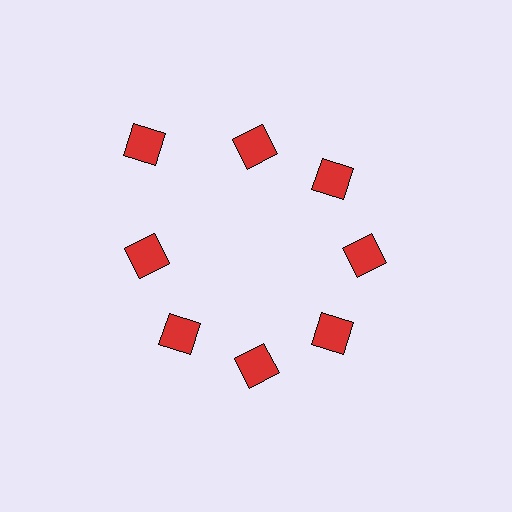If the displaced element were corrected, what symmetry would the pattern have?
It would have 8-fold rotational symmetry — the pattern would map onto itself every 45 degrees.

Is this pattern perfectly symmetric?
No. The 8 red diamonds are arranged in a ring, but one element near the 10 o'clock position is pushed outward from the center, breaking the 8-fold rotational symmetry.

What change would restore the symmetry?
The symmetry would be restored by moving it inward, back onto the ring so that all 8 diamonds sit at equal angles and equal distance from the center.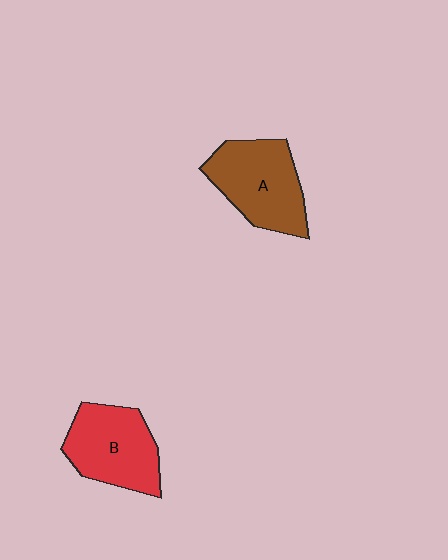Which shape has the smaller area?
Shape B (red).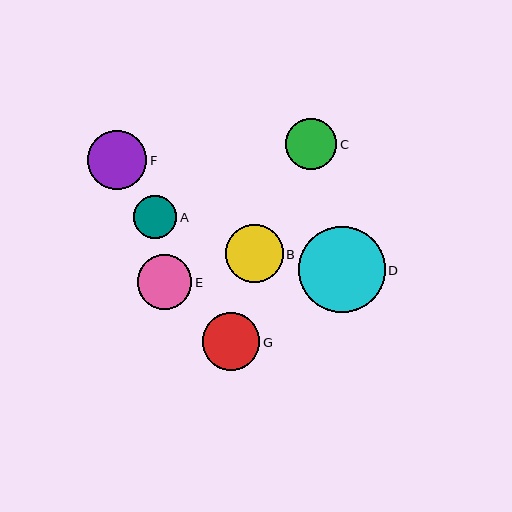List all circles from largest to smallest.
From largest to smallest: D, F, G, B, E, C, A.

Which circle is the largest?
Circle D is the largest with a size of approximately 86 pixels.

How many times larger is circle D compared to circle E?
Circle D is approximately 1.6 times the size of circle E.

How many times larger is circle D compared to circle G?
Circle D is approximately 1.5 times the size of circle G.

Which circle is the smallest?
Circle A is the smallest with a size of approximately 43 pixels.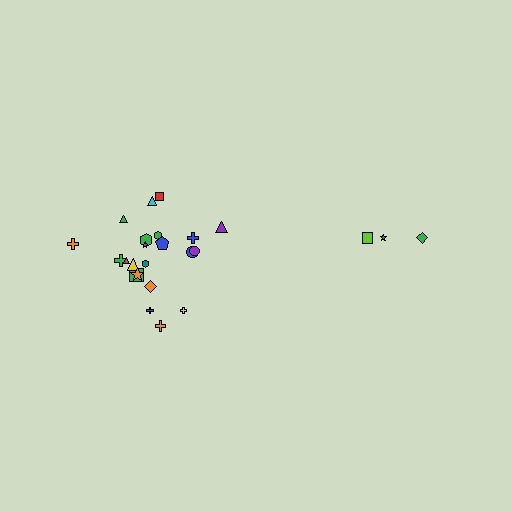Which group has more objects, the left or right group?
The left group.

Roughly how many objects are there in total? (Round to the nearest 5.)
Roughly 25 objects in total.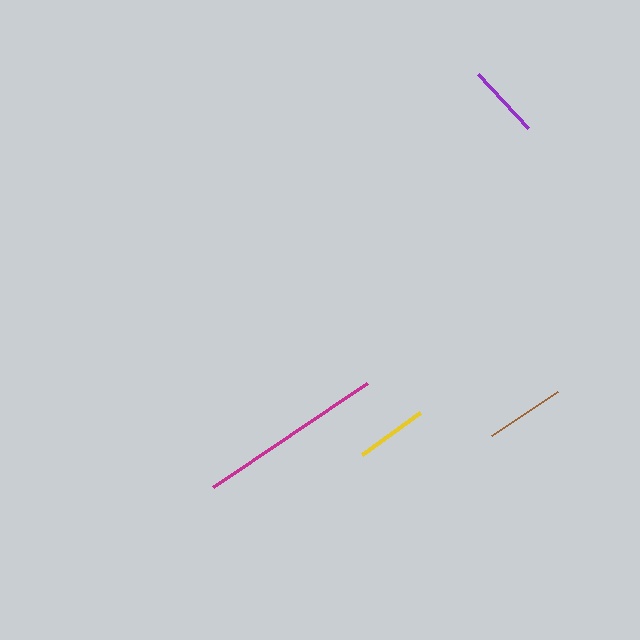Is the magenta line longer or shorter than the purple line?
The magenta line is longer than the purple line.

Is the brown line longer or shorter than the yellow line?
The brown line is longer than the yellow line.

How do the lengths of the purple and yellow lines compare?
The purple and yellow lines are approximately the same length.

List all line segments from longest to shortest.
From longest to shortest: magenta, brown, purple, yellow.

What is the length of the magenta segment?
The magenta segment is approximately 186 pixels long.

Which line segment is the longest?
The magenta line is the longest at approximately 186 pixels.